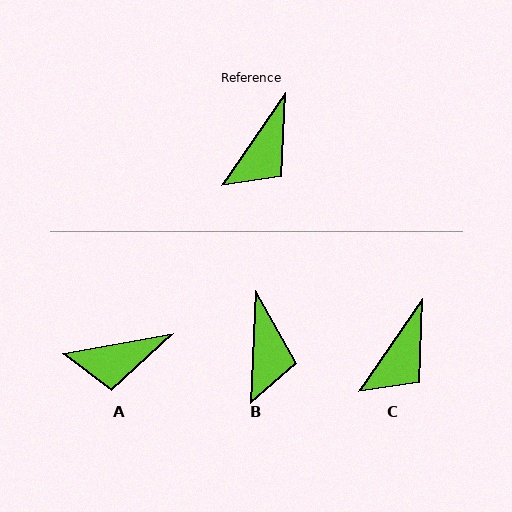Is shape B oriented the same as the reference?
No, it is off by about 32 degrees.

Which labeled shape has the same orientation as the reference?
C.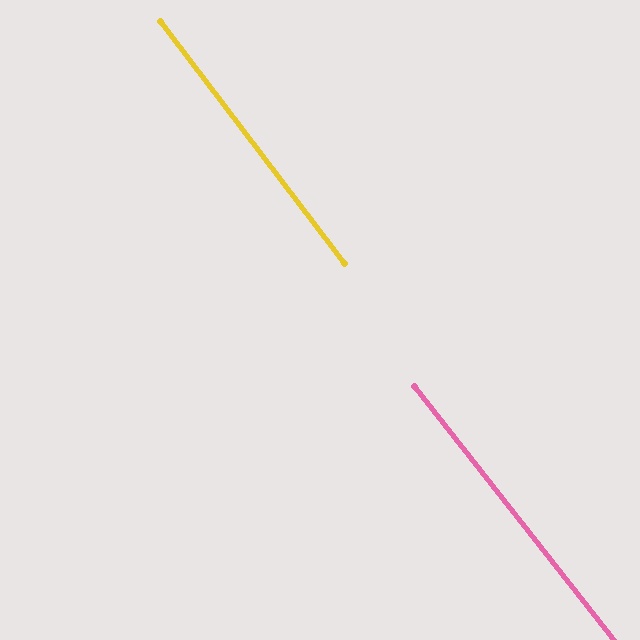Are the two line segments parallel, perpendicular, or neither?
Parallel — their directions differ by only 1.0°.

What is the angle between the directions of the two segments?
Approximately 1 degree.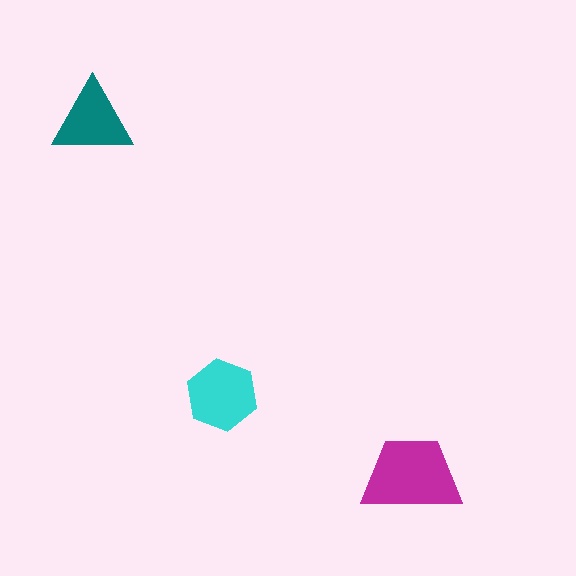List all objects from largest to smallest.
The magenta trapezoid, the cyan hexagon, the teal triangle.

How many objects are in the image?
There are 3 objects in the image.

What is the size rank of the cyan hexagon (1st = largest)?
2nd.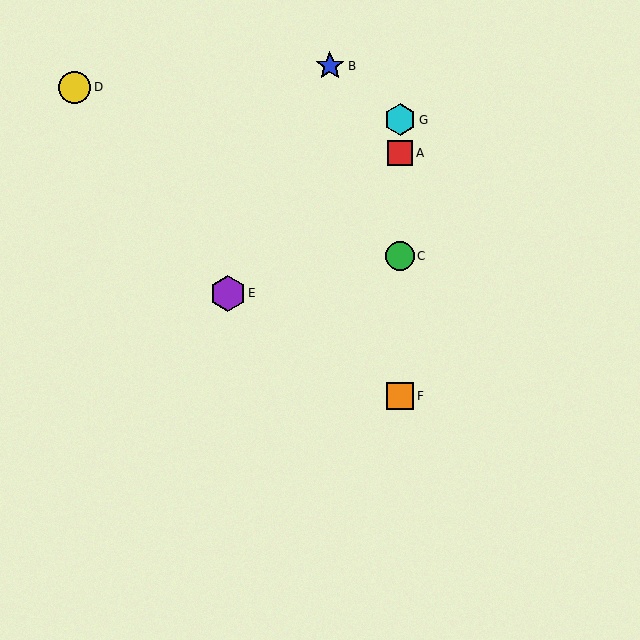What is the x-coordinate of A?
Object A is at x≈400.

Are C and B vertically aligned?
No, C is at x≈400 and B is at x≈330.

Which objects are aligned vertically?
Objects A, C, F, G are aligned vertically.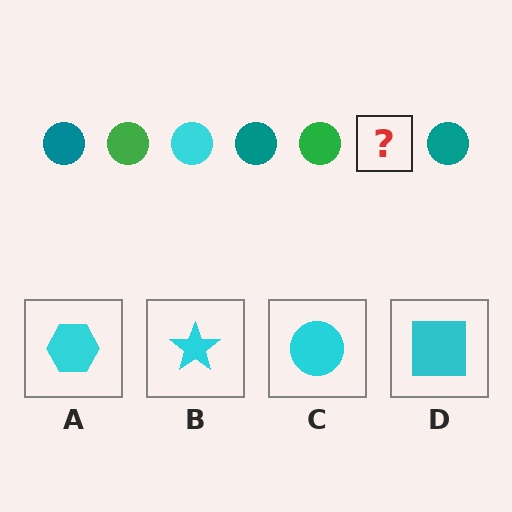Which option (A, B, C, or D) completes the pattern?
C.